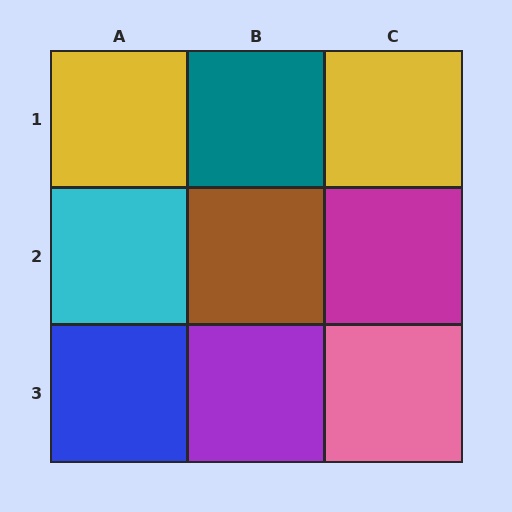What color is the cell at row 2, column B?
Brown.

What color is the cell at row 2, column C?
Magenta.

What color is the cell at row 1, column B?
Teal.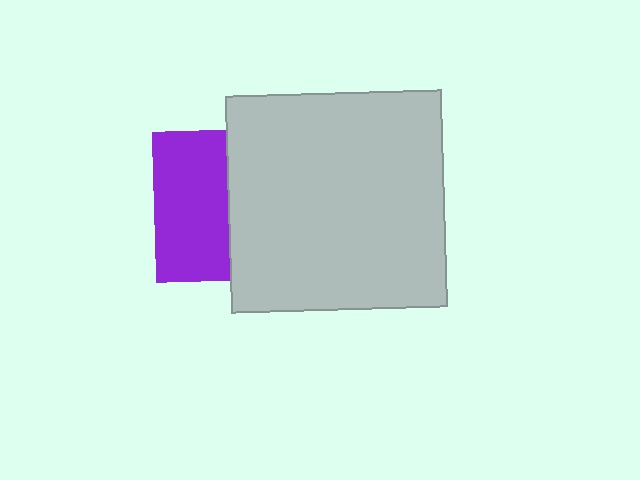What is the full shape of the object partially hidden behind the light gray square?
The partially hidden object is a purple square.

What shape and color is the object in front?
The object in front is a light gray square.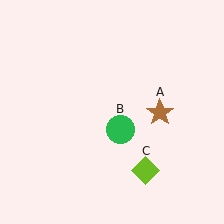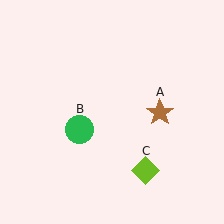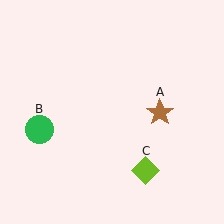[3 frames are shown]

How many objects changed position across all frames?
1 object changed position: green circle (object B).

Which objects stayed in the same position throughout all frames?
Brown star (object A) and lime diamond (object C) remained stationary.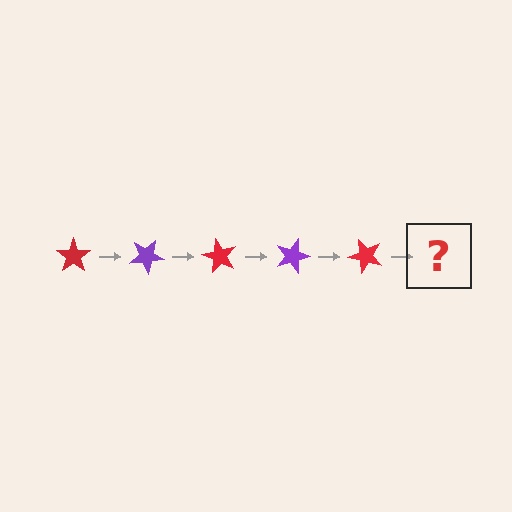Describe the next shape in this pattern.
It should be a purple star, rotated 150 degrees from the start.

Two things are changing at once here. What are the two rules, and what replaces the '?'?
The two rules are that it rotates 30 degrees each step and the color cycles through red and purple. The '?' should be a purple star, rotated 150 degrees from the start.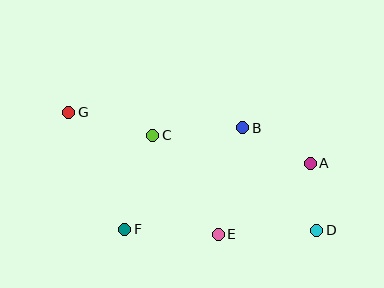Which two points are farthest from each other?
Points D and G are farthest from each other.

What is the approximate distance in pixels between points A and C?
The distance between A and C is approximately 160 pixels.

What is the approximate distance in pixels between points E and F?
The distance between E and F is approximately 94 pixels.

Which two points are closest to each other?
Points A and D are closest to each other.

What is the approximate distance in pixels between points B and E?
The distance between B and E is approximately 109 pixels.